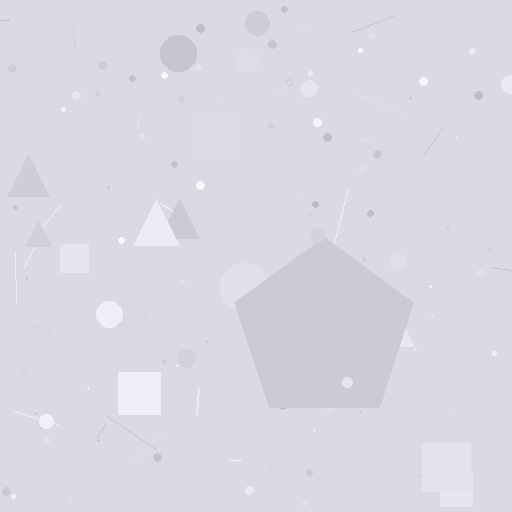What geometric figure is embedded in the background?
A pentagon is embedded in the background.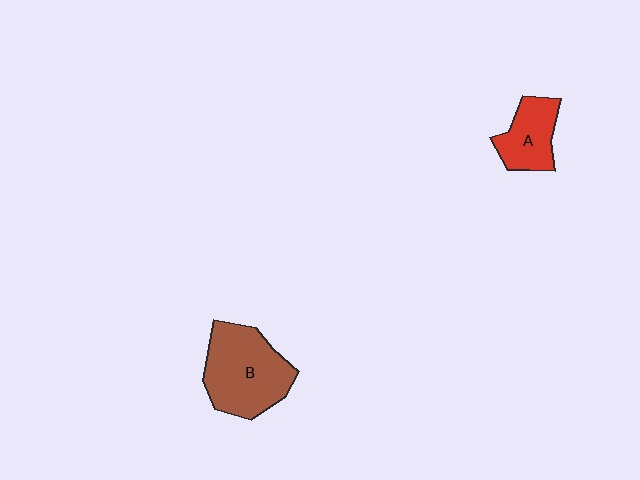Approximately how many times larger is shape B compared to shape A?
Approximately 1.8 times.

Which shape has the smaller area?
Shape A (red).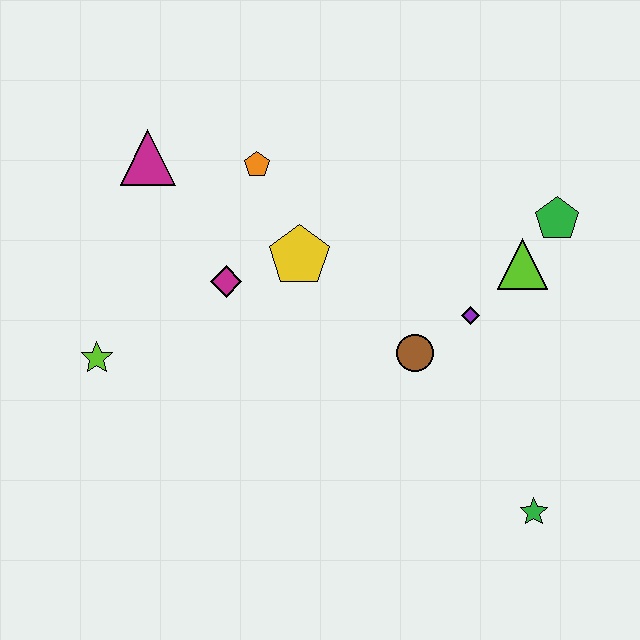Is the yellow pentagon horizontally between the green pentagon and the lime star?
Yes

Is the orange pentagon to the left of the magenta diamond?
No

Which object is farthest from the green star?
The magenta triangle is farthest from the green star.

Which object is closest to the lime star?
The magenta diamond is closest to the lime star.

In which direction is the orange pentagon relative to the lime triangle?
The orange pentagon is to the left of the lime triangle.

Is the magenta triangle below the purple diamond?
No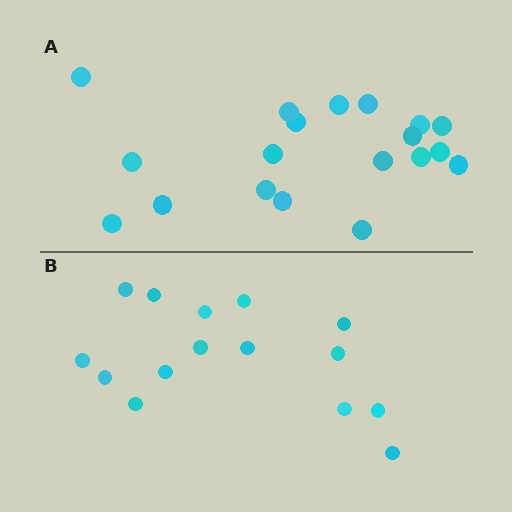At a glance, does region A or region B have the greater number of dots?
Region A (the top region) has more dots.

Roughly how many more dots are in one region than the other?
Region A has about 4 more dots than region B.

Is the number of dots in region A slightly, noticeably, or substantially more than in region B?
Region A has noticeably more, but not dramatically so. The ratio is roughly 1.3 to 1.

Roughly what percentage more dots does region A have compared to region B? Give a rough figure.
About 25% more.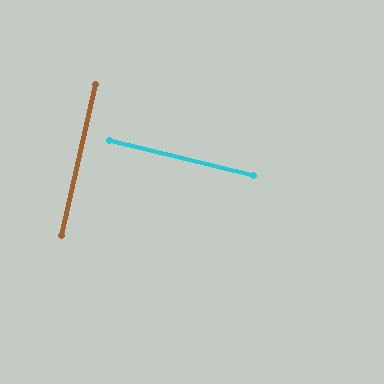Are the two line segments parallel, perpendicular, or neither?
Perpendicular — they meet at approximately 89°.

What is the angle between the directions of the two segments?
Approximately 89 degrees.